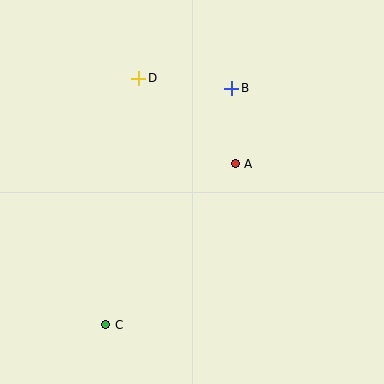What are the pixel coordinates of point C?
Point C is at (106, 325).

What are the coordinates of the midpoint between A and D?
The midpoint between A and D is at (187, 121).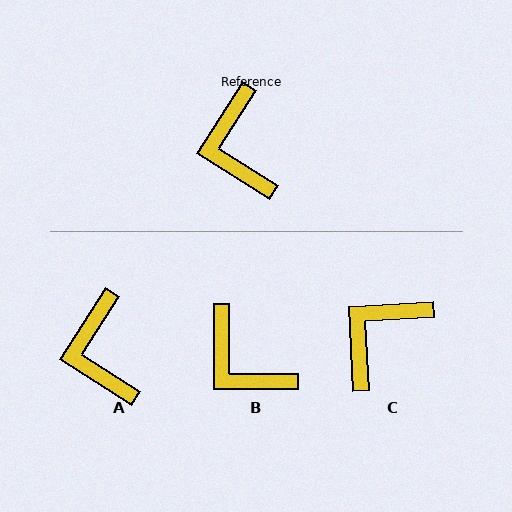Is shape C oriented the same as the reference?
No, it is off by about 55 degrees.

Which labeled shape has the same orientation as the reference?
A.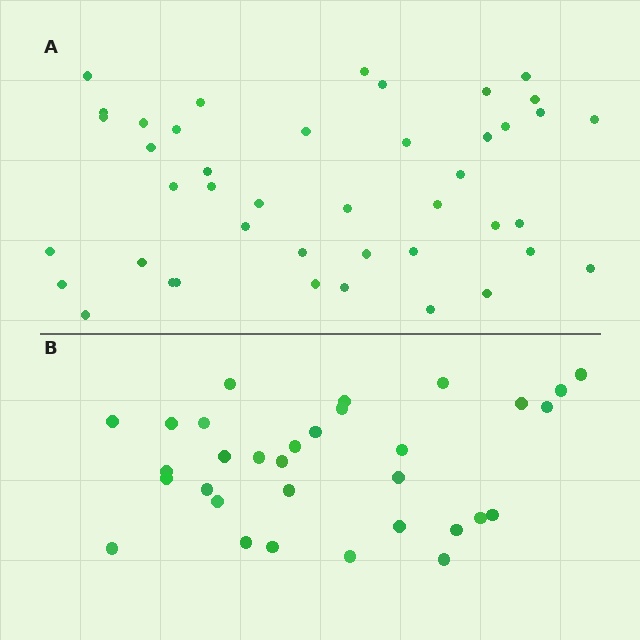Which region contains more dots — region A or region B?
Region A (the top region) has more dots.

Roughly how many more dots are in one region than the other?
Region A has roughly 12 or so more dots than region B.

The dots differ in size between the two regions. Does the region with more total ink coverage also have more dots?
No. Region B has more total ink coverage because its dots are larger, but region A actually contains more individual dots. Total area can be misleading — the number of items is what matters here.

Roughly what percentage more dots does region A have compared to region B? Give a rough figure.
About 35% more.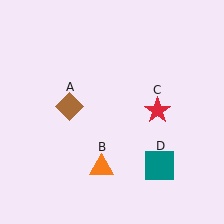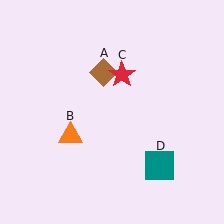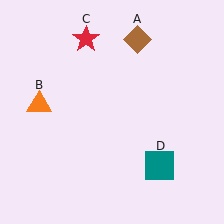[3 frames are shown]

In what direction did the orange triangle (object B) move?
The orange triangle (object B) moved up and to the left.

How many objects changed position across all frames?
3 objects changed position: brown diamond (object A), orange triangle (object B), red star (object C).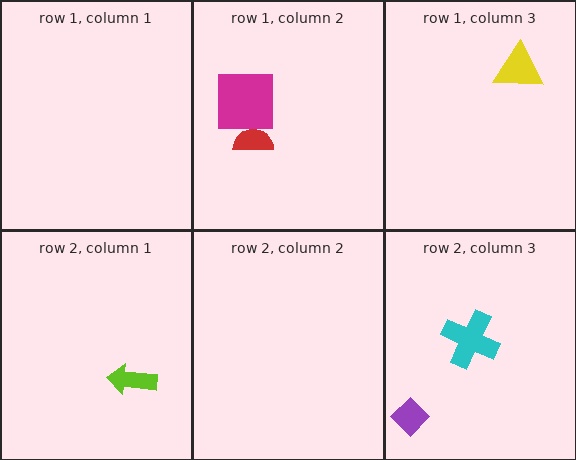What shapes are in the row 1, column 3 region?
The yellow triangle.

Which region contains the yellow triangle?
The row 1, column 3 region.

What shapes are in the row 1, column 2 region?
The magenta square, the red semicircle.